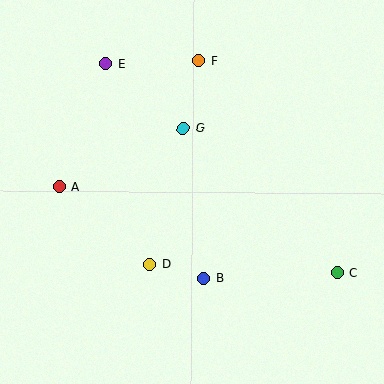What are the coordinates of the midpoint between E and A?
The midpoint between E and A is at (83, 125).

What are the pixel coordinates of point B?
Point B is at (204, 278).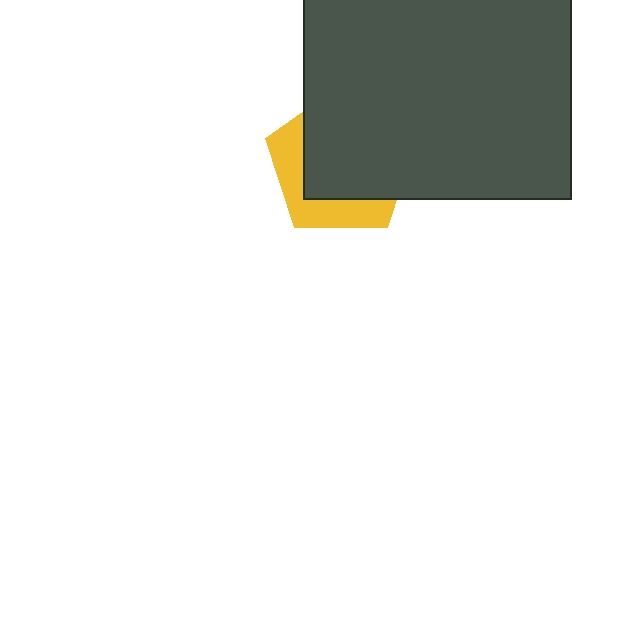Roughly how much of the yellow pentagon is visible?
A small part of it is visible (roughly 34%).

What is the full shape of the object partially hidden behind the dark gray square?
The partially hidden object is a yellow pentagon.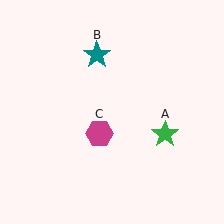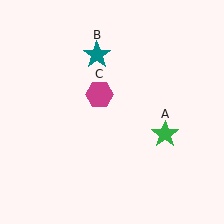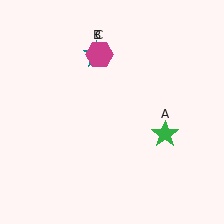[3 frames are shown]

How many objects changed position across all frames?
1 object changed position: magenta hexagon (object C).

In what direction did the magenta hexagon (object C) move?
The magenta hexagon (object C) moved up.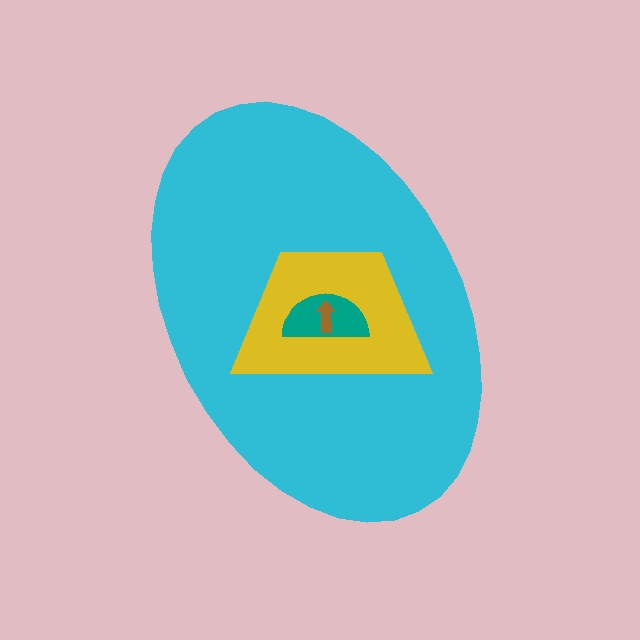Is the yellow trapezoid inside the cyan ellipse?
Yes.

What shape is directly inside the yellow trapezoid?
The teal semicircle.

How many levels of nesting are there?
4.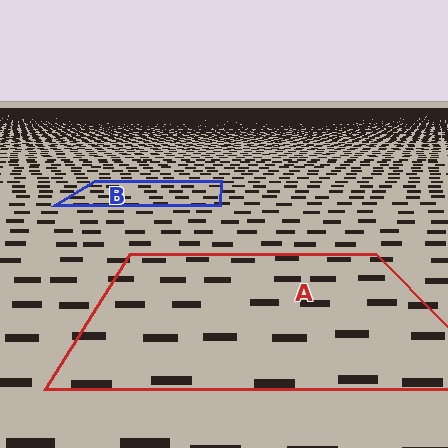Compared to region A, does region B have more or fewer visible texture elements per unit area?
Region B has more texture elements per unit area — they are packed more densely because it is farther away.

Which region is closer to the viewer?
Region A is closer. The texture elements there are larger and more spread out.